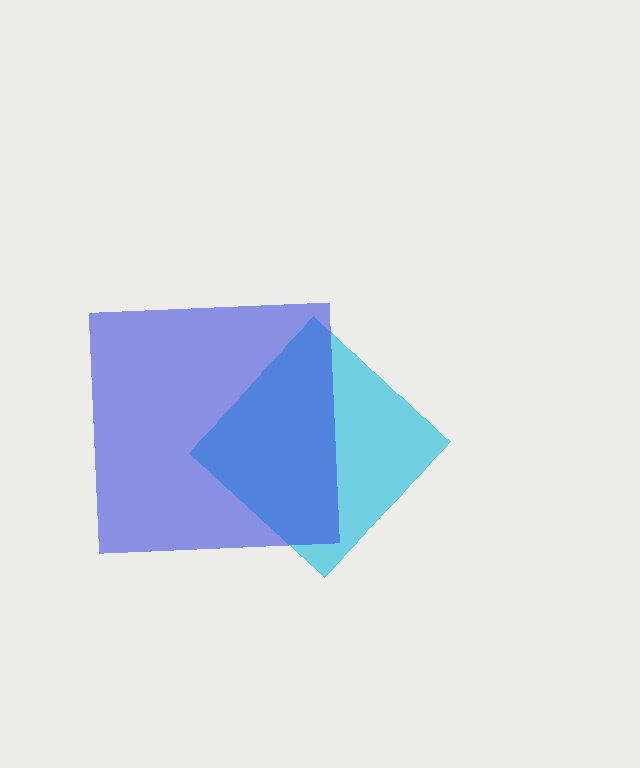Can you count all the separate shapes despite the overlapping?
Yes, there are 2 separate shapes.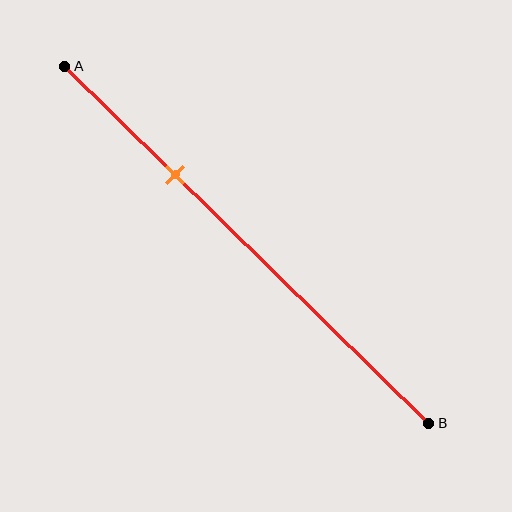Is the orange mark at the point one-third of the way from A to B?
Yes, the mark is approximately at the one-third point.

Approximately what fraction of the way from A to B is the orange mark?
The orange mark is approximately 30% of the way from A to B.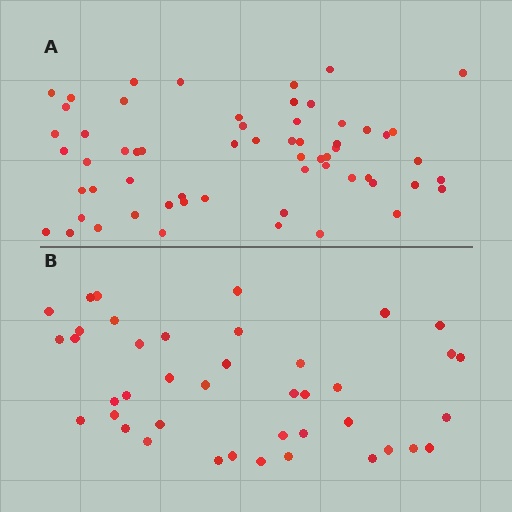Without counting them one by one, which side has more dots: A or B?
Region A (the top region) has more dots.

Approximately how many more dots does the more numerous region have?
Region A has approximately 20 more dots than region B.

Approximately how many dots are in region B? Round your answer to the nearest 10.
About 40 dots. (The exact count is 41, which rounds to 40.)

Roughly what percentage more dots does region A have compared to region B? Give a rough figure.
About 45% more.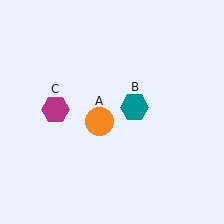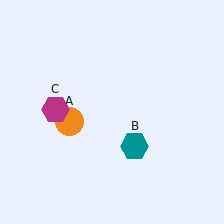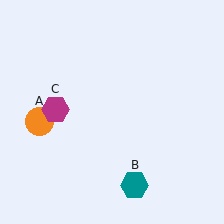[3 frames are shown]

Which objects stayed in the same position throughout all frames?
Magenta hexagon (object C) remained stationary.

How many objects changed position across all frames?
2 objects changed position: orange circle (object A), teal hexagon (object B).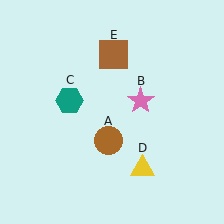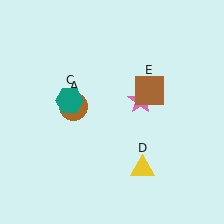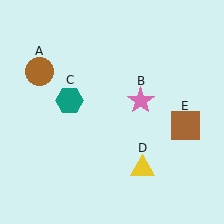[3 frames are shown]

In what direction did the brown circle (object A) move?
The brown circle (object A) moved up and to the left.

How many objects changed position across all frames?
2 objects changed position: brown circle (object A), brown square (object E).